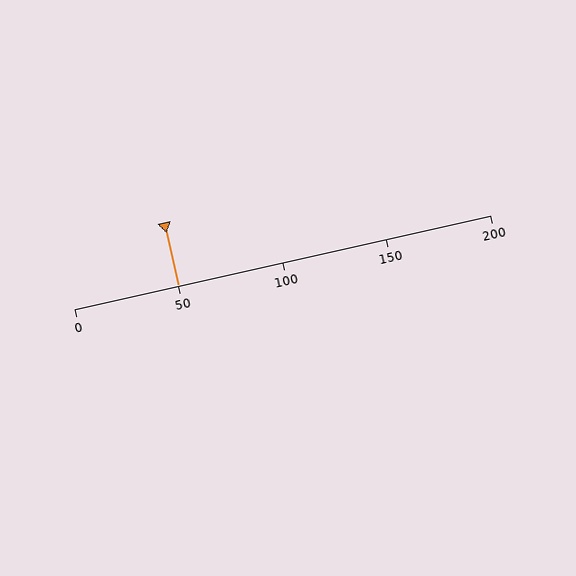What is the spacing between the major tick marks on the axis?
The major ticks are spaced 50 apart.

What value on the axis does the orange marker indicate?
The marker indicates approximately 50.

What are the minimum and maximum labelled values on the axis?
The axis runs from 0 to 200.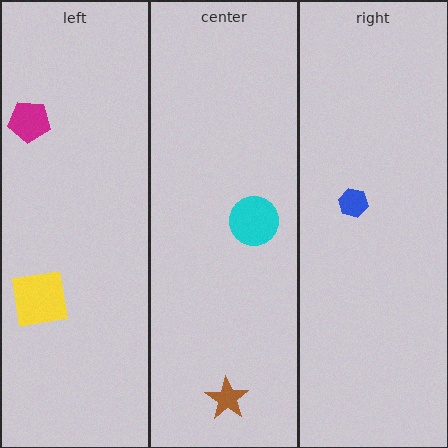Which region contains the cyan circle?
The center region.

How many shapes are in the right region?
1.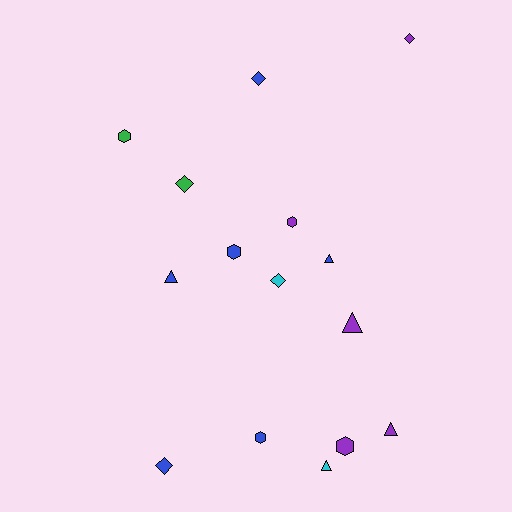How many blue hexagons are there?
There are 2 blue hexagons.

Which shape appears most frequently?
Triangle, with 5 objects.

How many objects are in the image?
There are 15 objects.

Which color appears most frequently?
Blue, with 6 objects.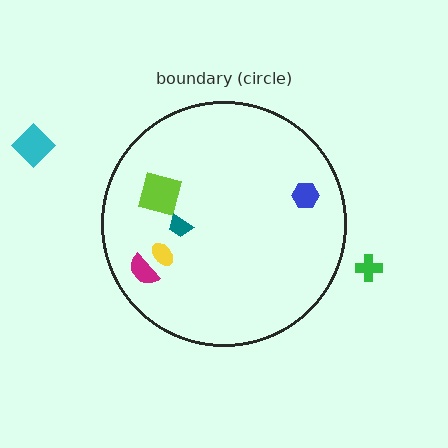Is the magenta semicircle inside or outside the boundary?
Inside.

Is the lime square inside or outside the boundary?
Inside.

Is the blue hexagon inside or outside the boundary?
Inside.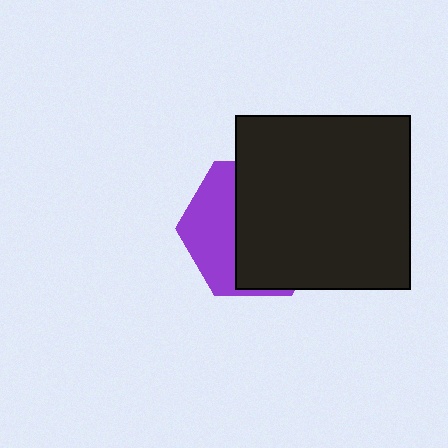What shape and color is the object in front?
The object in front is a black square.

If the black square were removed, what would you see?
You would see the complete purple hexagon.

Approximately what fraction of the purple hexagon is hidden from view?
Roughly 63% of the purple hexagon is hidden behind the black square.